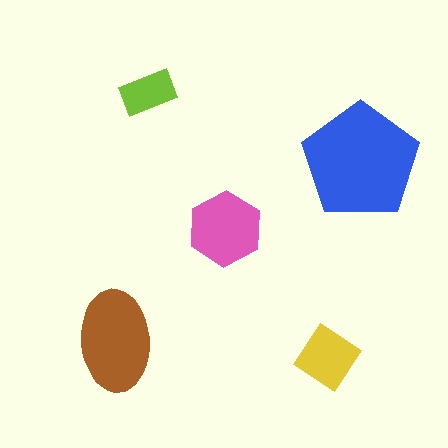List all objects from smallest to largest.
The lime rectangle, the yellow diamond, the pink hexagon, the brown ellipse, the blue pentagon.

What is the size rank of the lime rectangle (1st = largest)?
5th.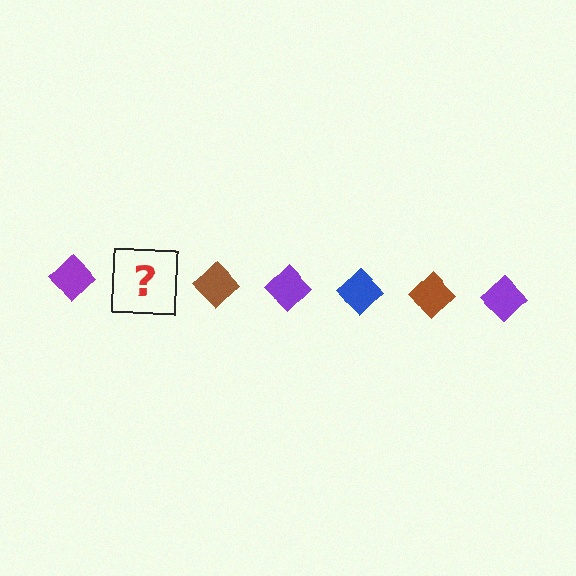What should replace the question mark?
The question mark should be replaced with a blue diamond.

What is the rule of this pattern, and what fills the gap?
The rule is that the pattern cycles through purple, blue, brown diamonds. The gap should be filled with a blue diamond.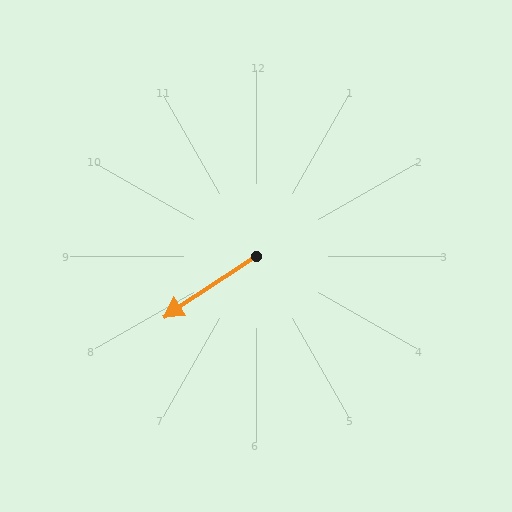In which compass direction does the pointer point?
Southwest.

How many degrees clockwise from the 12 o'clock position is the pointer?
Approximately 237 degrees.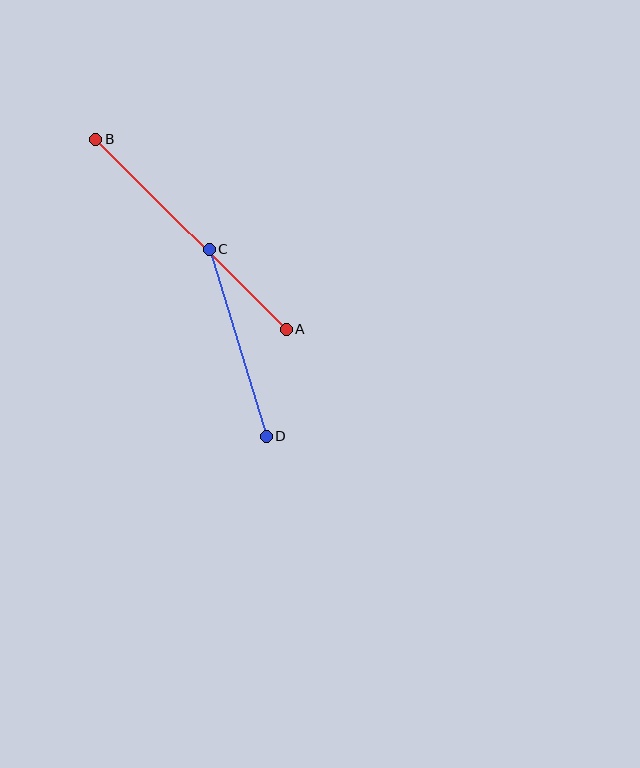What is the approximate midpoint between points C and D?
The midpoint is at approximately (238, 343) pixels.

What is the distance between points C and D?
The distance is approximately 196 pixels.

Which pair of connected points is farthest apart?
Points A and B are farthest apart.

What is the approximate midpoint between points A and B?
The midpoint is at approximately (191, 234) pixels.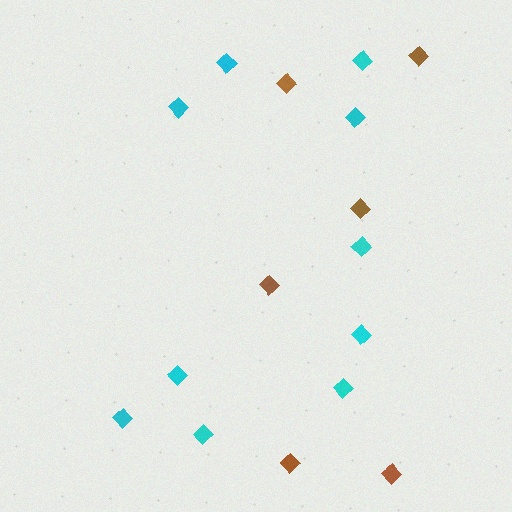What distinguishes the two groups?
There are 2 groups: one group of brown diamonds (6) and one group of cyan diamonds (10).